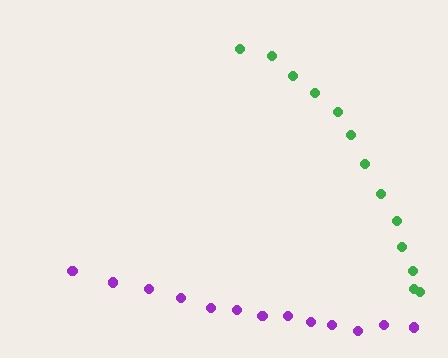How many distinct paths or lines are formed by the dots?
There are 2 distinct paths.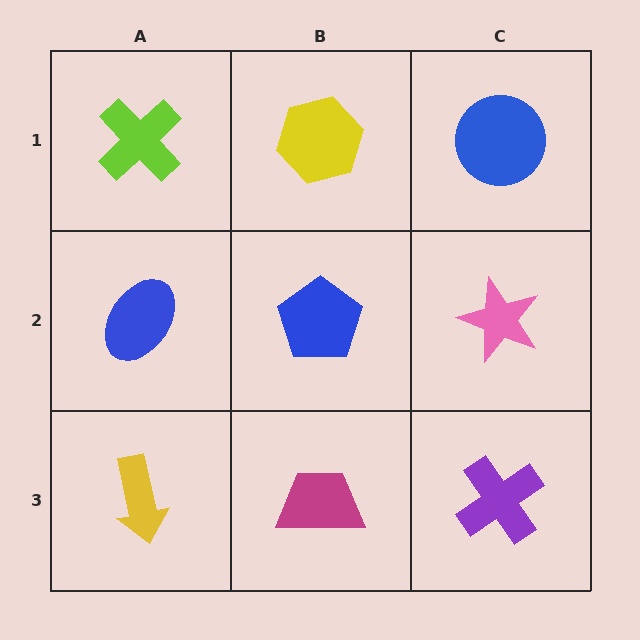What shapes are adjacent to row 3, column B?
A blue pentagon (row 2, column B), a yellow arrow (row 3, column A), a purple cross (row 3, column C).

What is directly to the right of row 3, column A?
A magenta trapezoid.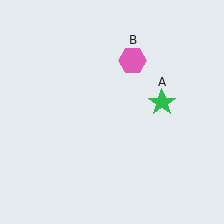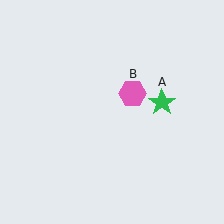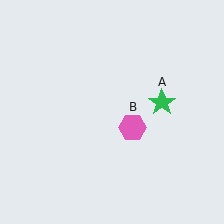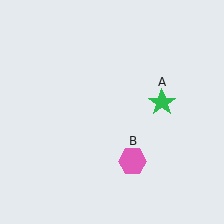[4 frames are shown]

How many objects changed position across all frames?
1 object changed position: pink hexagon (object B).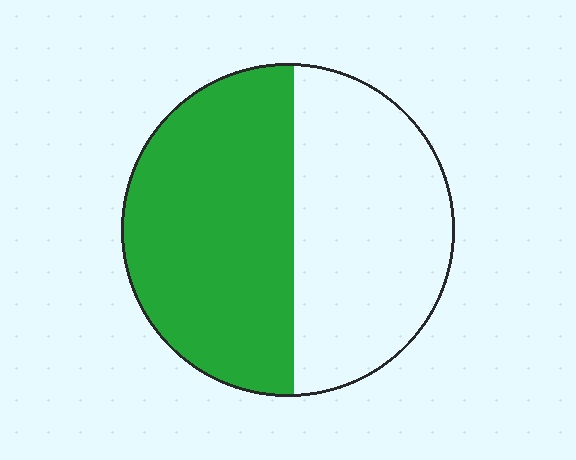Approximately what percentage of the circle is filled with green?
Approximately 50%.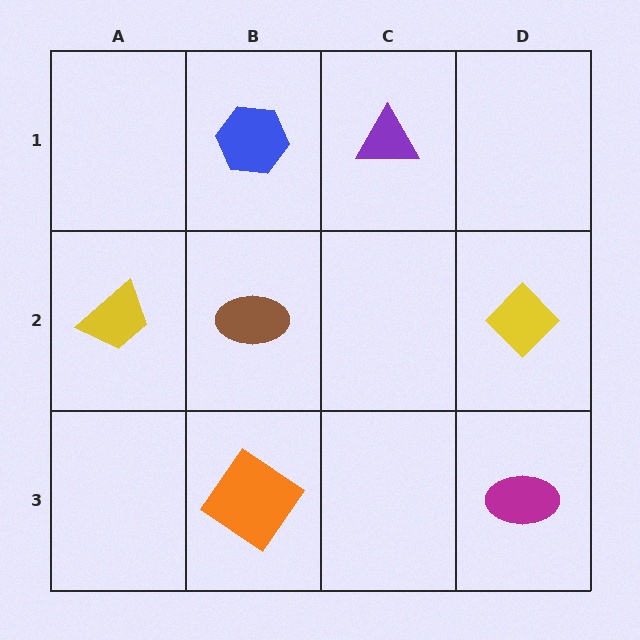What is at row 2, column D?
A yellow diamond.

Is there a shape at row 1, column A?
No, that cell is empty.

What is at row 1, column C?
A purple triangle.